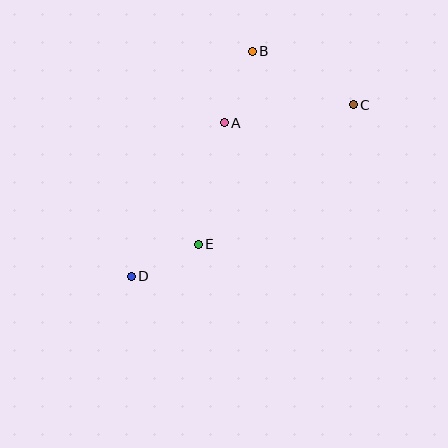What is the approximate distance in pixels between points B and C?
The distance between B and C is approximately 114 pixels.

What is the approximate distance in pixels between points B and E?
The distance between B and E is approximately 200 pixels.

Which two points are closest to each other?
Points D and E are closest to each other.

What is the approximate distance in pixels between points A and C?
The distance between A and C is approximately 130 pixels.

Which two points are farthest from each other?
Points C and D are farthest from each other.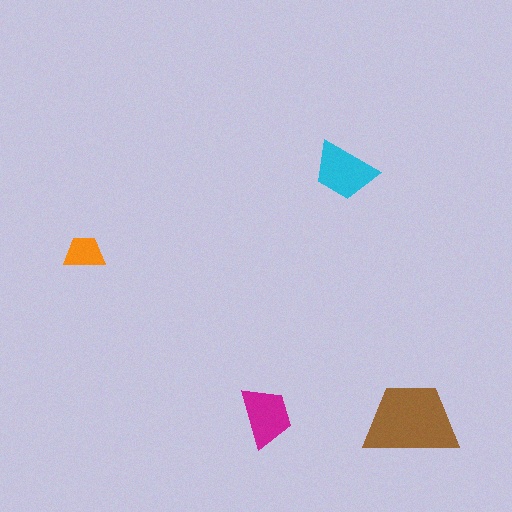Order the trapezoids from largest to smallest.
the brown one, the cyan one, the magenta one, the orange one.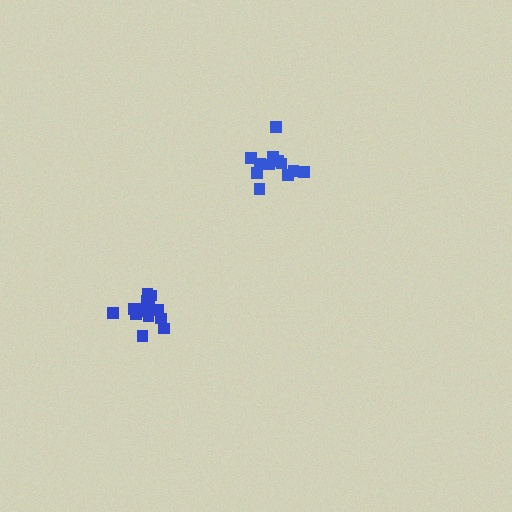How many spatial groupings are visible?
There are 2 spatial groupings.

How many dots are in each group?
Group 1: 12 dots, Group 2: 15 dots (27 total).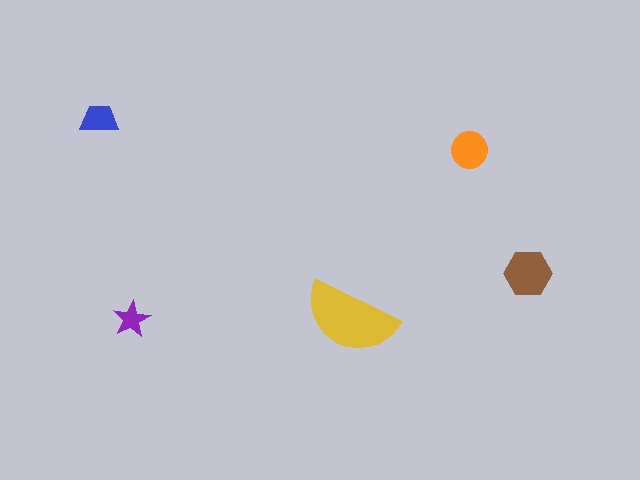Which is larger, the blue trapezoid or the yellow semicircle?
The yellow semicircle.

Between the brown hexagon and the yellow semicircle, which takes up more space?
The yellow semicircle.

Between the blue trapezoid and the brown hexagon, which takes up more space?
The brown hexagon.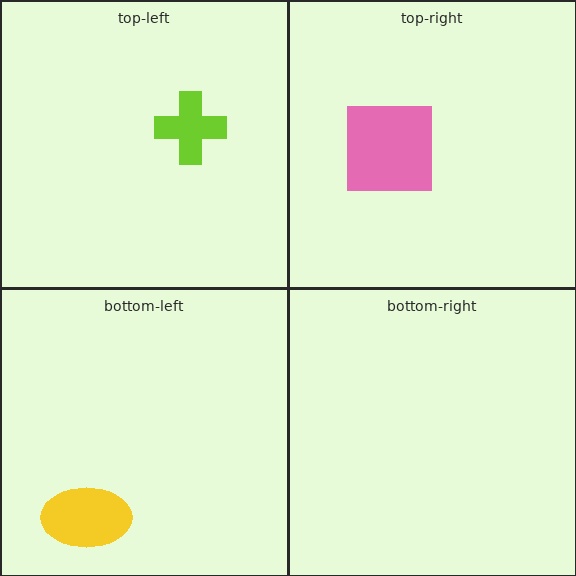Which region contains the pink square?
The top-right region.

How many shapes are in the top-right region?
1.